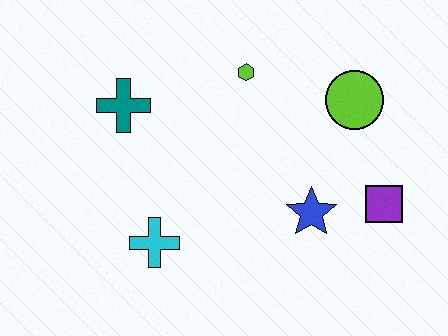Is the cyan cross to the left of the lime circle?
Yes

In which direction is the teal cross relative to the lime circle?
The teal cross is to the left of the lime circle.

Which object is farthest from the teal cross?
The purple square is farthest from the teal cross.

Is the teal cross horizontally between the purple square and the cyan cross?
No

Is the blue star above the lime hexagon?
No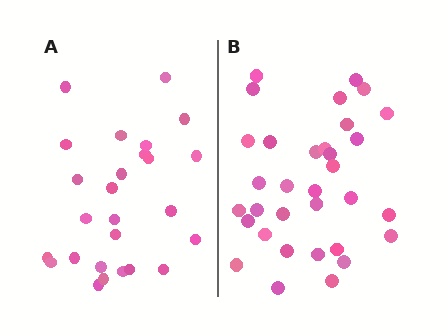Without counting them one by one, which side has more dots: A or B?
Region B (the right region) has more dots.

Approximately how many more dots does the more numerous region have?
Region B has roughly 8 or so more dots than region A.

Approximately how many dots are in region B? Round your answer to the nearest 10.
About 30 dots. (The exact count is 33, which rounds to 30.)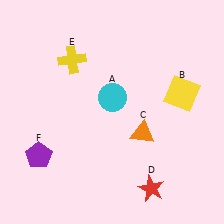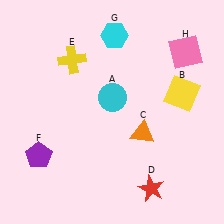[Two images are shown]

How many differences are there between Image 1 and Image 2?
There are 2 differences between the two images.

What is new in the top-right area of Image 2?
A pink square (H) was added in the top-right area of Image 2.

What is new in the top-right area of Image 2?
A cyan hexagon (G) was added in the top-right area of Image 2.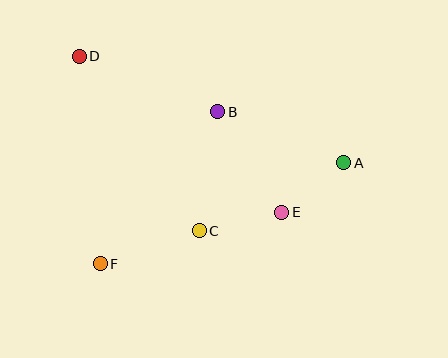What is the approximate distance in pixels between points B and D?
The distance between B and D is approximately 149 pixels.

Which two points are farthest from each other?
Points A and D are farthest from each other.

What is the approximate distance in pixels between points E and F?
The distance between E and F is approximately 188 pixels.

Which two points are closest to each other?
Points A and E are closest to each other.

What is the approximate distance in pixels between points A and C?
The distance between A and C is approximately 160 pixels.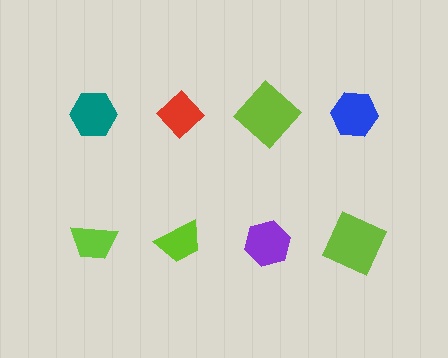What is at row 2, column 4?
A lime square.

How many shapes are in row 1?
4 shapes.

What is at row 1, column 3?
A lime diamond.